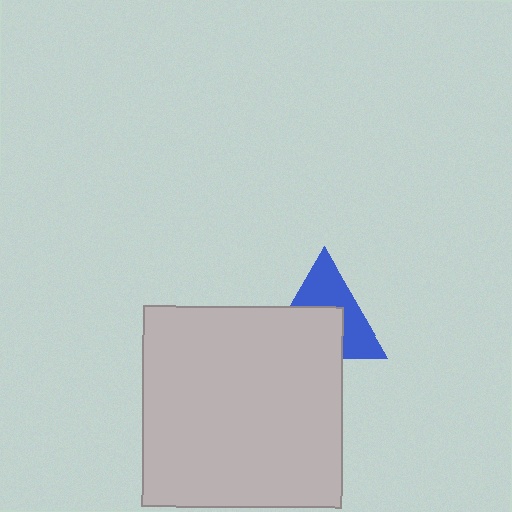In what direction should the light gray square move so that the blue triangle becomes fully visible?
The light gray square should move down. That is the shortest direction to clear the overlap and leave the blue triangle fully visible.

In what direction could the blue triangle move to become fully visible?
The blue triangle could move up. That would shift it out from behind the light gray square entirely.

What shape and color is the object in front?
The object in front is a light gray square.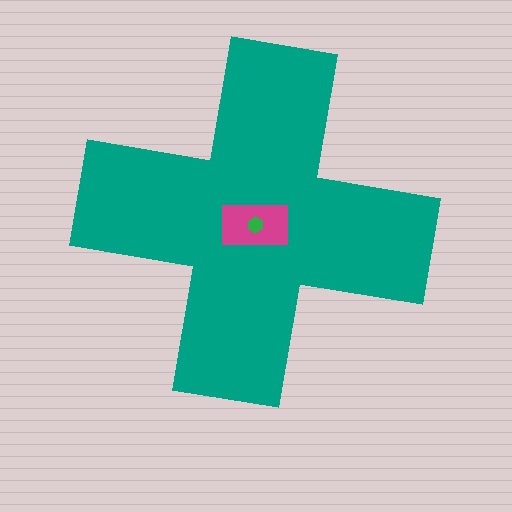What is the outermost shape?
The teal cross.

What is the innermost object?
The green hexagon.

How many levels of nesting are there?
3.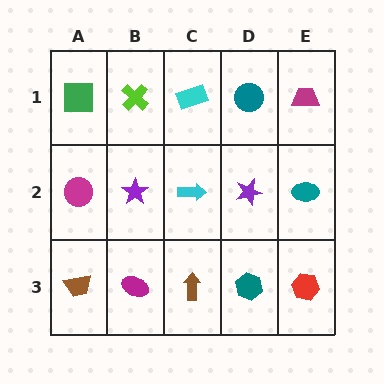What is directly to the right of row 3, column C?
A teal hexagon.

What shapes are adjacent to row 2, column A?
A green square (row 1, column A), a brown trapezoid (row 3, column A), a purple star (row 2, column B).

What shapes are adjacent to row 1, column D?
A purple star (row 2, column D), a cyan rectangle (row 1, column C), a magenta trapezoid (row 1, column E).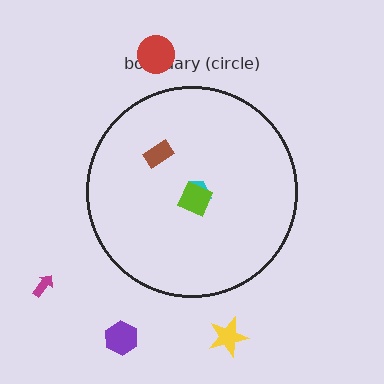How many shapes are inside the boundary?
3 inside, 4 outside.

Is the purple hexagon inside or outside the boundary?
Outside.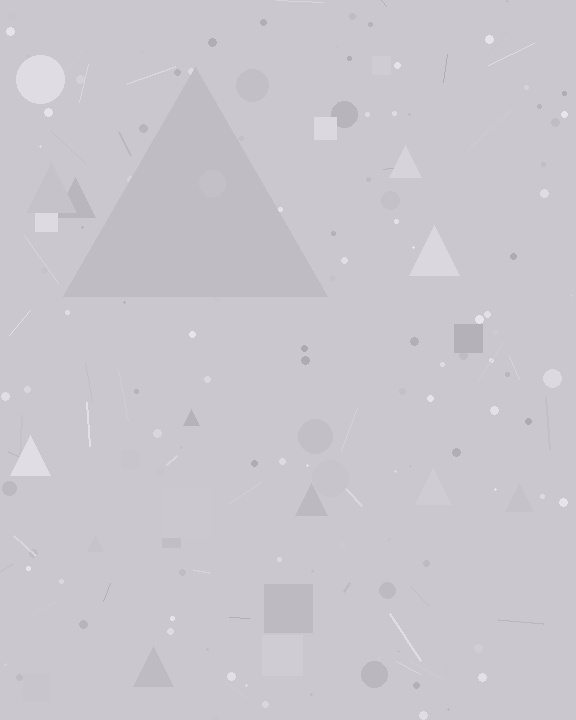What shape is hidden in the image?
A triangle is hidden in the image.